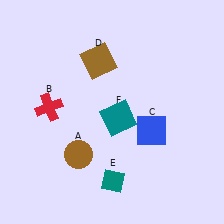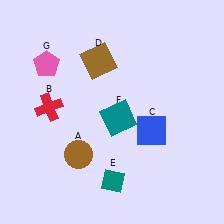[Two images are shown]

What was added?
A pink pentagon (G) was added in Image 2.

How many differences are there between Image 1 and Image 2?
There is 1 difference between the two images.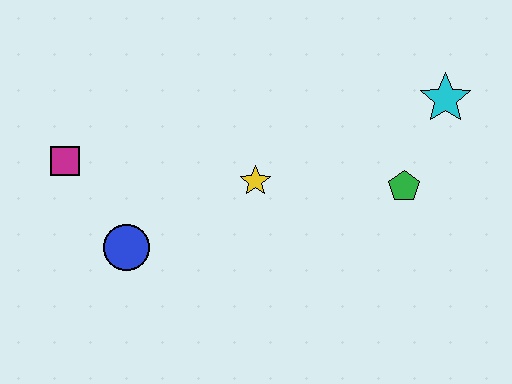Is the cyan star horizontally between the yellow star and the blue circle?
No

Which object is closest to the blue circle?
The magenta square is closest to the blue circle.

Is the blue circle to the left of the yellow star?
Yes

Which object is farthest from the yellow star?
The cyan star is farthest from the yellow star.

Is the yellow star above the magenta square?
No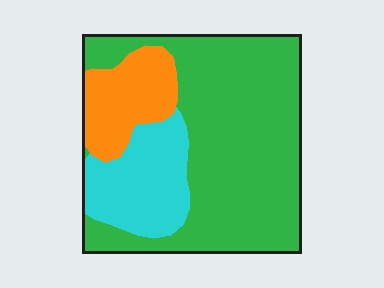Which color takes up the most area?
Green, at roughly 65%.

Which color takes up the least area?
Orange, at roughly 15%.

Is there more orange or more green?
Green.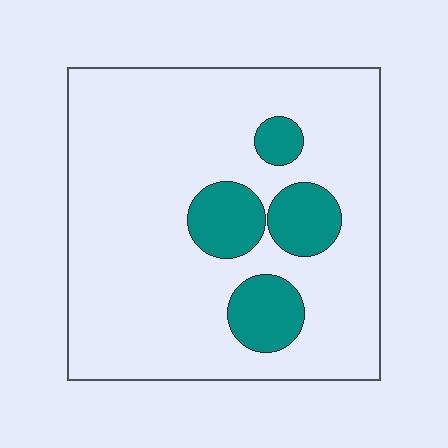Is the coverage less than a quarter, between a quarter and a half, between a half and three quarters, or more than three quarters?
Less than a quarter.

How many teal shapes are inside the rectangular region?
4.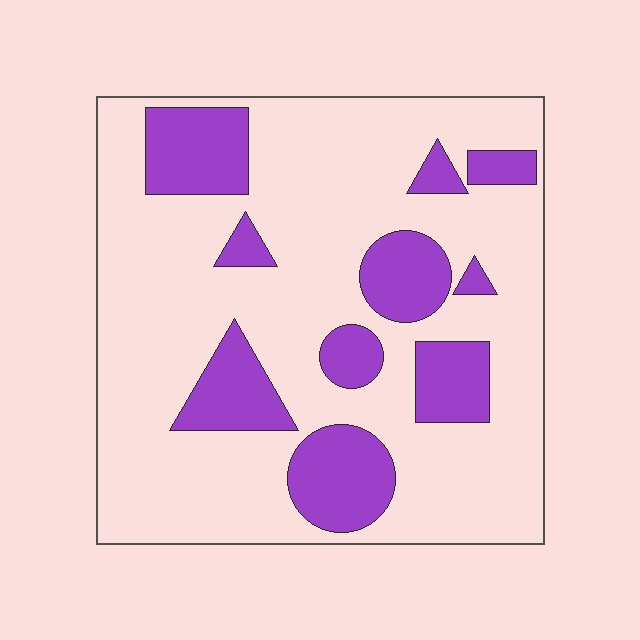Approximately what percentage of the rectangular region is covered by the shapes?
Approximately 25%.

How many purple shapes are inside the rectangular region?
10.